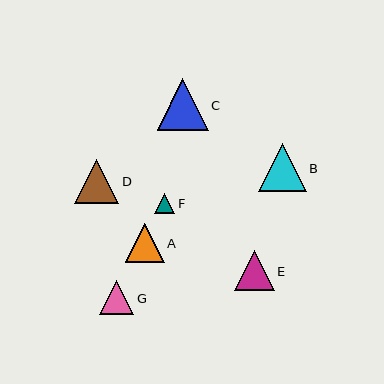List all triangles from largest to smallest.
From largest to smallest: C, B, D, E, A, G, F.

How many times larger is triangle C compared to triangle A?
Triangle C is approximately 1.3 times the size of triangle A.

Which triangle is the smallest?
Triangle F is the smallest with a size of approximately 20 pixels.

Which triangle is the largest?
Triangle C is the largest with a size of approximately 51 pixels.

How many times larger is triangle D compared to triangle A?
Triangle D is approximately 1.1 times the size of triangle A.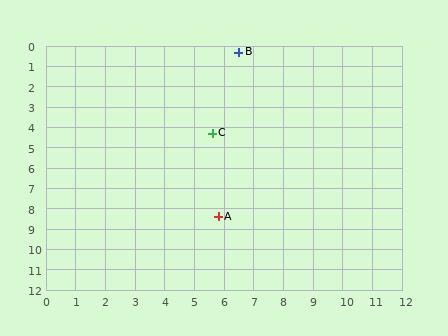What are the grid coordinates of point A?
Point A is at approximately (5.8, 8.4).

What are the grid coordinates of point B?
Point B is at approximately (6.5, 0.3).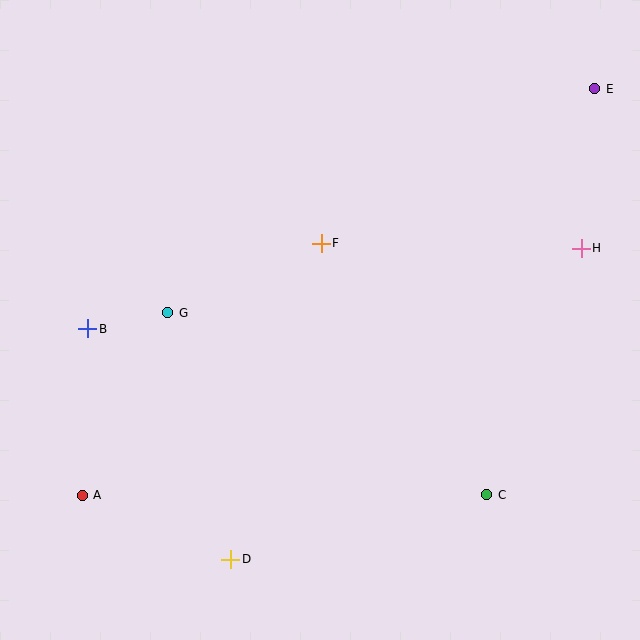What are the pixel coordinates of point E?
Point E is at (595, 89).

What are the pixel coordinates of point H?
Point H is at (581, 248).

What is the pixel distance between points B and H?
The distance between B and H is 500 pixels.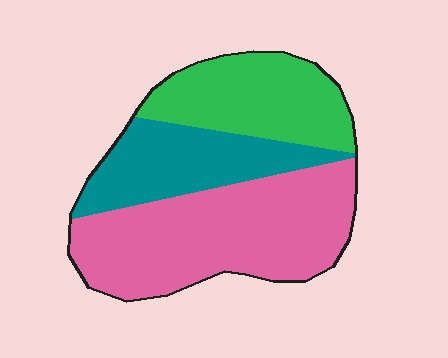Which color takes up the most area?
Pink, at roughly 50%.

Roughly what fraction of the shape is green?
Green takes up between a quarter and a half of the shape.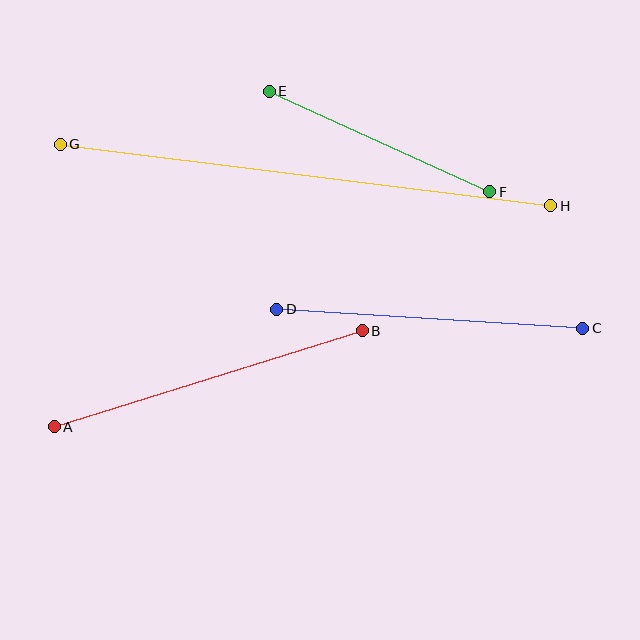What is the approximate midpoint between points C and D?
The midpoint is at approximately (430, 319) pixels.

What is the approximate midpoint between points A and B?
The midpoint is at approximately (208, 379) pixels.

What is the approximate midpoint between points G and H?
The midpoint is at approximately (305, 175) pixels.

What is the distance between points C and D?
The distance is approximately 307 pixels.